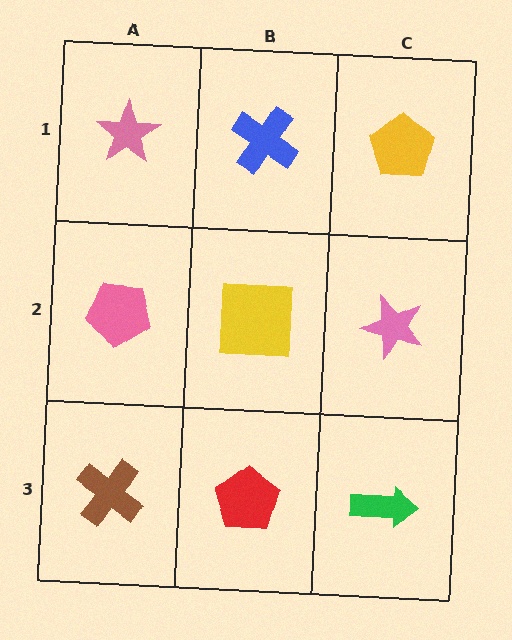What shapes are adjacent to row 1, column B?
A yellow square (row 2, column B), a pink star (row 1, column A), a yellow pentagon (row 1, column C).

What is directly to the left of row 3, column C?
A red pentagon.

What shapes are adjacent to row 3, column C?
A pink star (row 2, column C), a red pentagon (row 3, column B).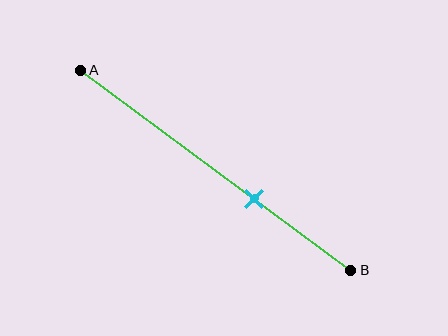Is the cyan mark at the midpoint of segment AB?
No, the mark is at about 65% from A, not at the 50% midpoint.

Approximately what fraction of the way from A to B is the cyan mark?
The cyan mark is approximately 65% of the way from A to B.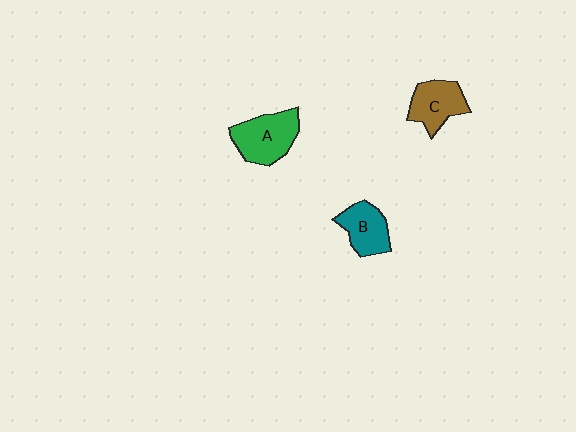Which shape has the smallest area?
Shape B (teal).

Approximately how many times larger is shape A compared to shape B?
Approximately 1.3 times.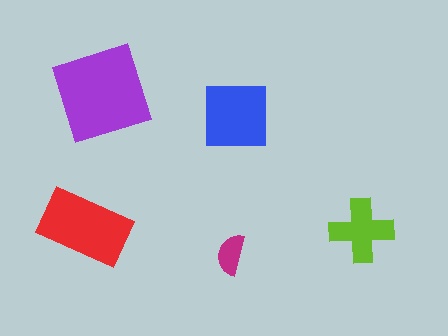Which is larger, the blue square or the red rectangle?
The red rectangle.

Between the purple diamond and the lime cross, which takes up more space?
The purple diamond.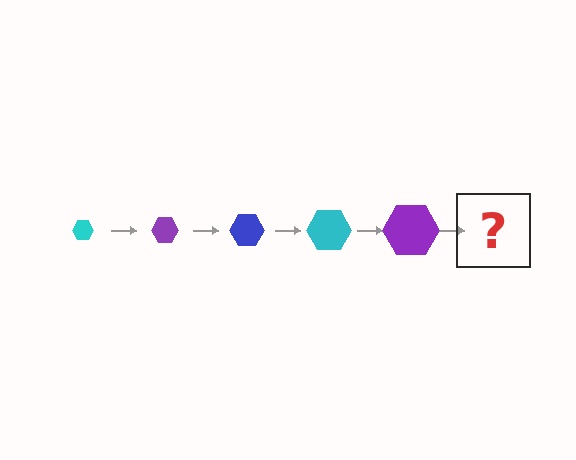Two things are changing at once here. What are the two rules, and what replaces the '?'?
The two rules are that the hexagon grows larger each step and the color cycles through cyan, purple, and blue. The '?' should be a blue hexagon, larger than the previous one.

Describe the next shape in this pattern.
It should be a blue hexagon, larger than the previous one.